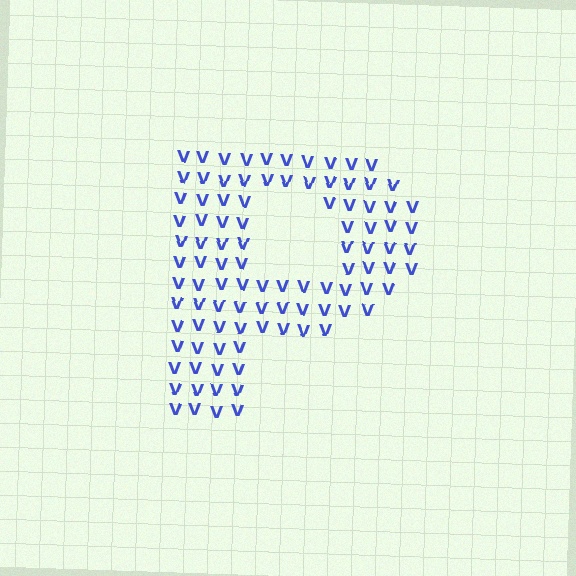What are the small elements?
The small elements are letter V's.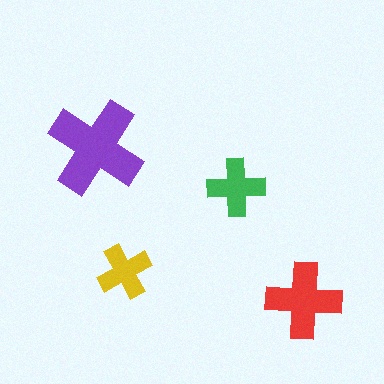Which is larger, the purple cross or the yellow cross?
The purple one.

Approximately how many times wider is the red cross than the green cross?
About 1.5 times wider.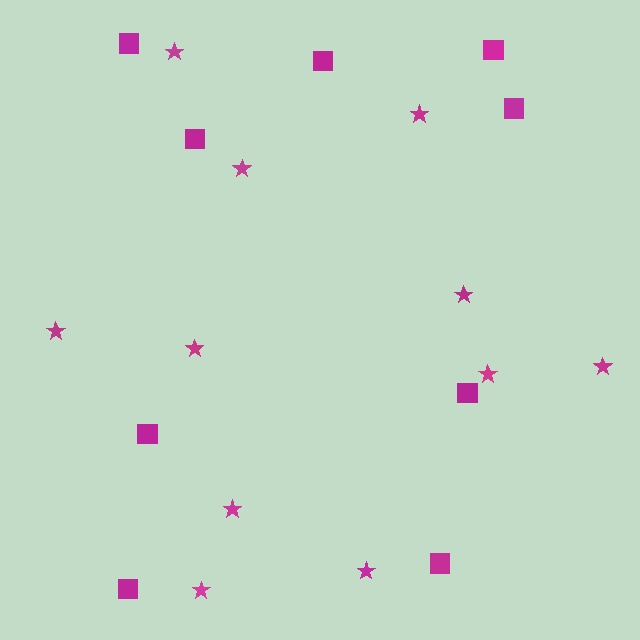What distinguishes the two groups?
There are 2 groups: one group of stars (11) and one group of squares (9).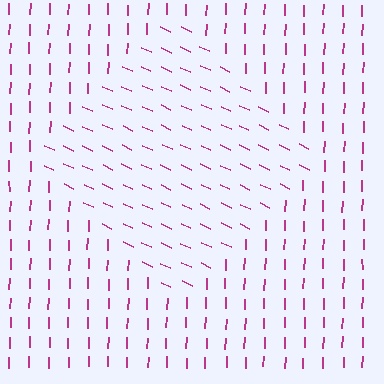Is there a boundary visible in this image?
Yes, there is a texture boundary formed by a change in line orientation.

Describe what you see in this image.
The image is filled with small magenta line segments. A diamond region in the image has lines oriented differently from the surrounding lines, creating a visible texture boundary.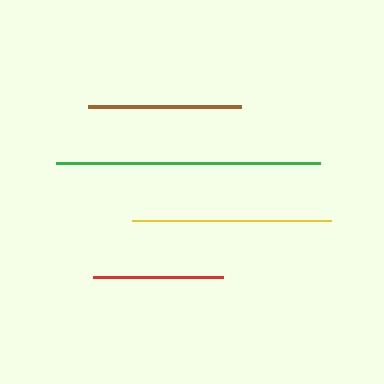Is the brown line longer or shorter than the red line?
The brown line is longer than the red line.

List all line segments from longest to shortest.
From longest to shortest: green, yellow, brown, red.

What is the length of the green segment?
The green segment is approximately 264 pixels long.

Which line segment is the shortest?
The red line is the shortest at approximately 131 pixels.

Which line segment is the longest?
The green line is the longest at approximately 264 pixels.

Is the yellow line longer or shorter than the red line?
The yellow line is longer than the red line.